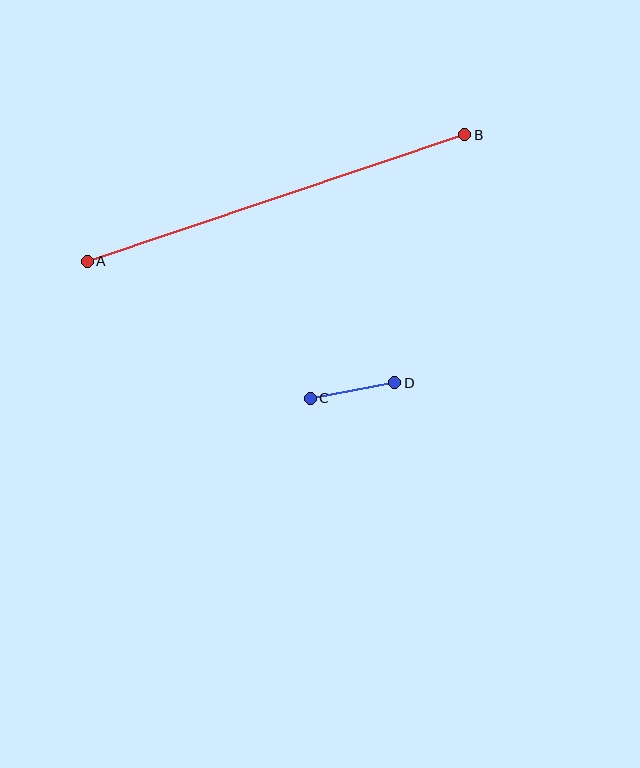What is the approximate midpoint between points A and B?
The midpoint is at approximately (276, 198) pixels.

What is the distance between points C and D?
The distance is approximately 86 pixels.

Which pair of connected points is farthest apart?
Points A and B are farthest apart.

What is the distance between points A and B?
The distance is approximately 398 pixels.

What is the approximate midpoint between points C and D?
The midpoint is at approximately (352, 391) pixels.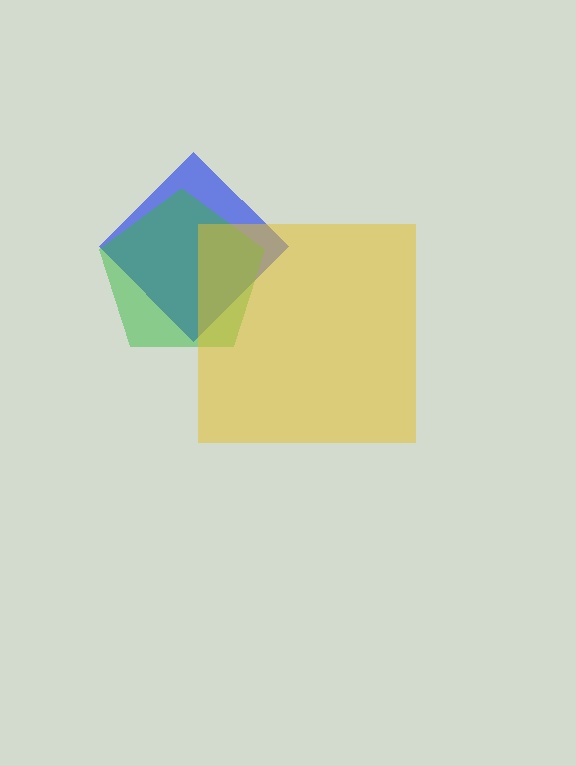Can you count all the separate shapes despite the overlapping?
Yes, there are 3 separate shapes.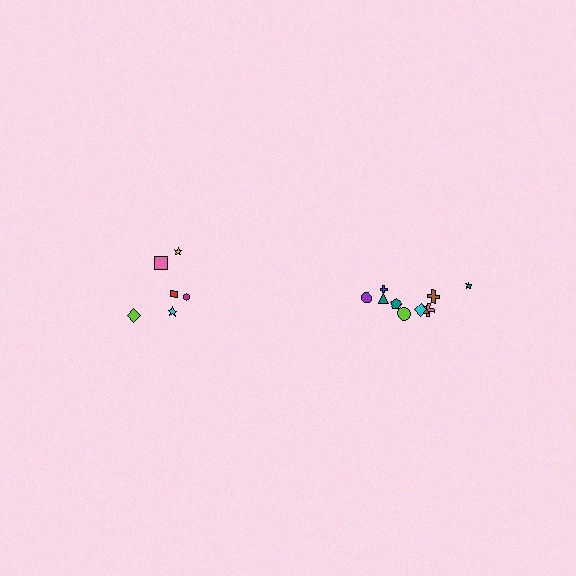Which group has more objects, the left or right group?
The right group.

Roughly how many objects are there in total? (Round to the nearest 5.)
Roughly 15 objects in total.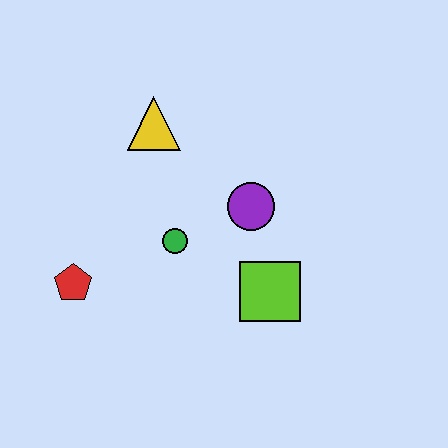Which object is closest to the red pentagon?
The green circle is closest to the red pentagon.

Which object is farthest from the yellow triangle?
The lime square is farthest from the yellow triangle.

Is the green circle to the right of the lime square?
No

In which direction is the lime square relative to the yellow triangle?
The lime square is below the yellow triangle.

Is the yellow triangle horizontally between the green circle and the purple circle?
No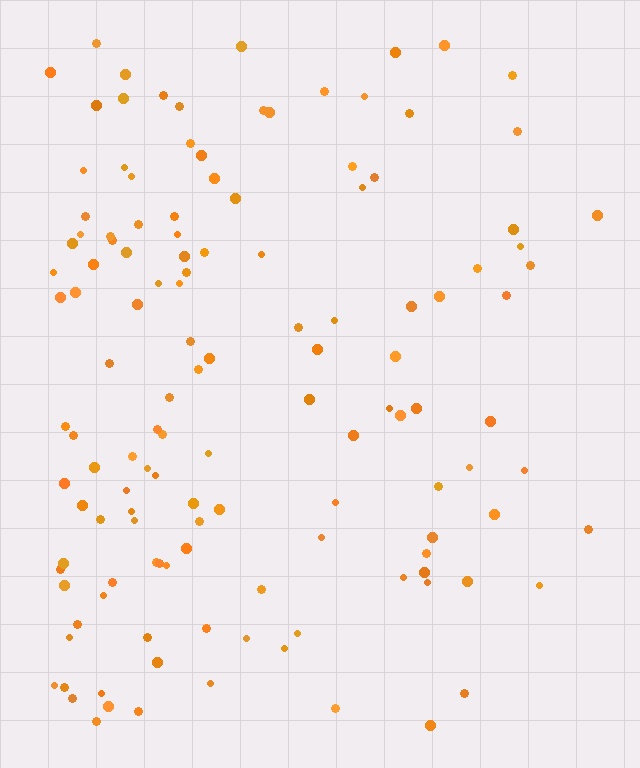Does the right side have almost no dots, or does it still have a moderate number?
Still a moderate number, just noticeably fewer than the left.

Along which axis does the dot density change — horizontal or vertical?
Horizontal.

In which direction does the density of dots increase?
From right to left, with the left side densest.